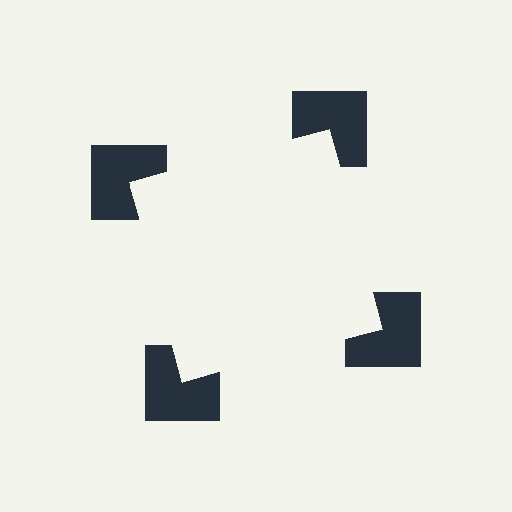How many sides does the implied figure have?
4 sides.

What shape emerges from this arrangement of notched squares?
An illusory square — its edges are inferred from the aligned wedge cuts in the notched squares, not physically drawn.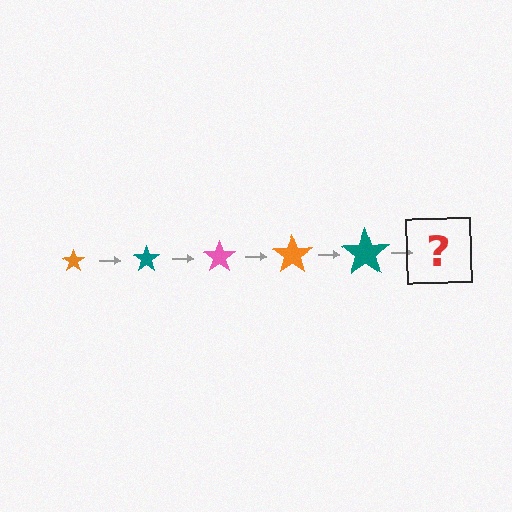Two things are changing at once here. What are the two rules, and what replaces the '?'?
The two rules are that the star grows larger each step and the color cycles through orange, teal, and pink. The '?' should be a pink star, larger than the previous one.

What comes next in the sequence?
The next element should be a pink star, larger than the previous one.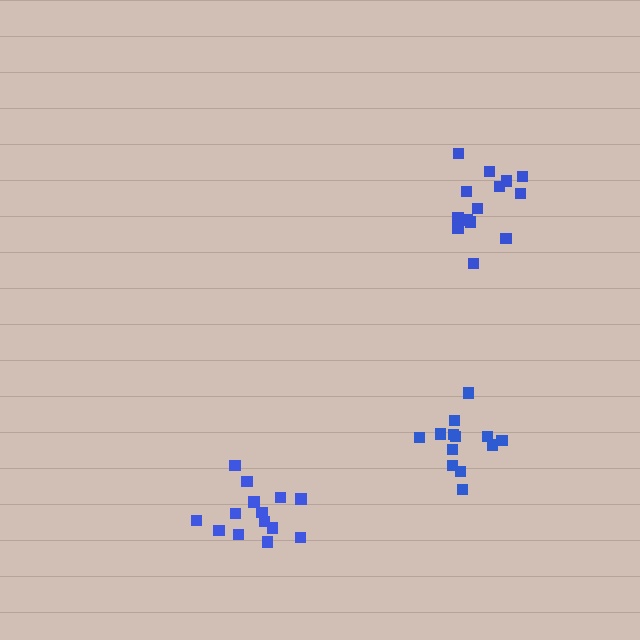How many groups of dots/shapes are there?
There are 3 groups.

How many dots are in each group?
Group 1: 13 dots, Group 2: 14 dots, Group 3: 14 dots (41 total).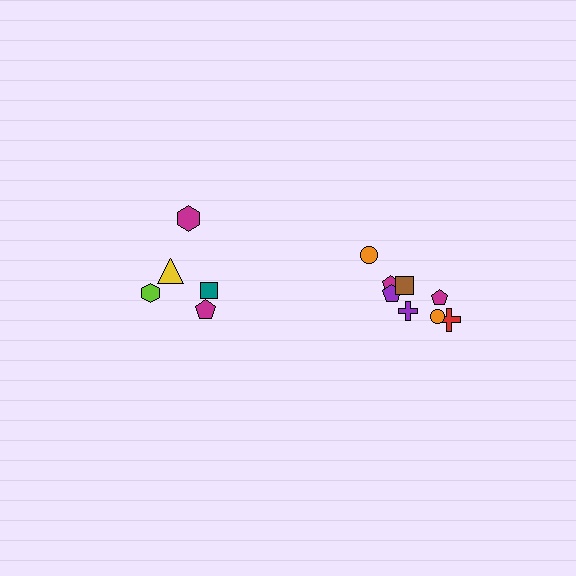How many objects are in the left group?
There are 5 objects.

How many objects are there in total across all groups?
There are 13 objects.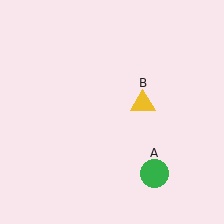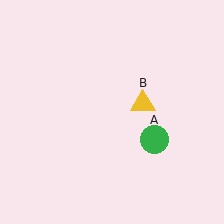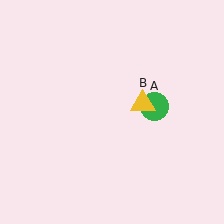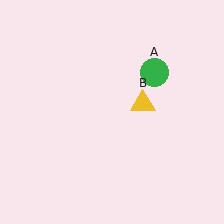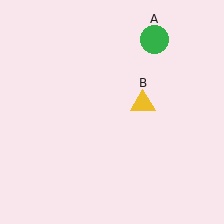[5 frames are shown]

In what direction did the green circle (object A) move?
The green circle (object A) moved up.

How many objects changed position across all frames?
1 object changed position: green circle (object A).